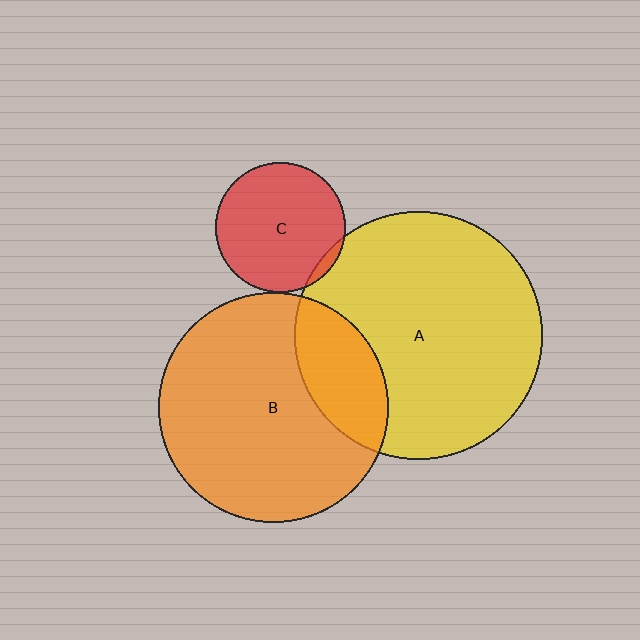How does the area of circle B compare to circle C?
Approximately 3.2 times.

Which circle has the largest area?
Circle A (yellow).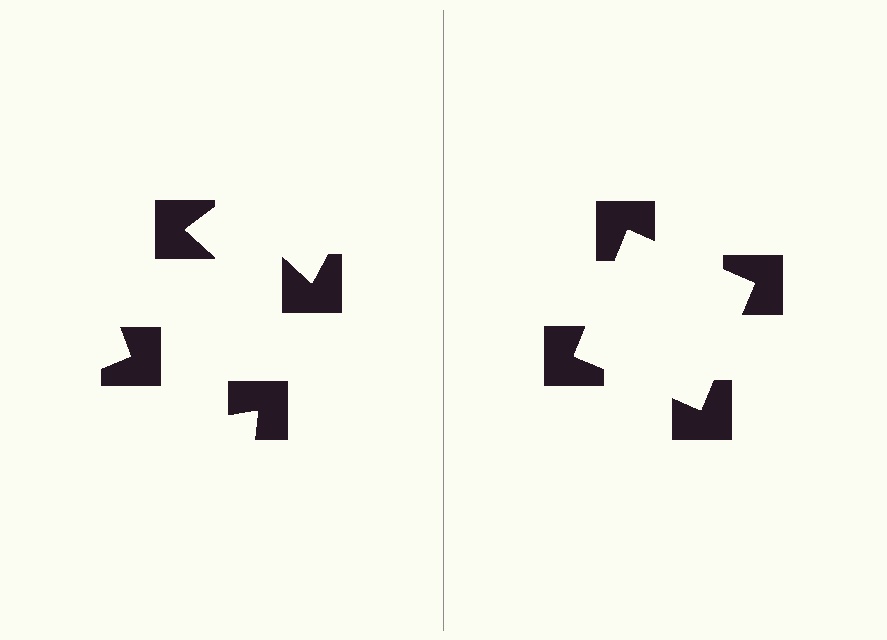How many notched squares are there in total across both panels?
8 — 4 on each side.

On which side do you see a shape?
An illusory square appears on the right side. On the left side the wedge cuts are rotated, so no coherent shape forms.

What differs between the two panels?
The notched squares are positioned identically on both sides; only the wedge orientations differ. On the right they align to a square; on the left they are misaligned.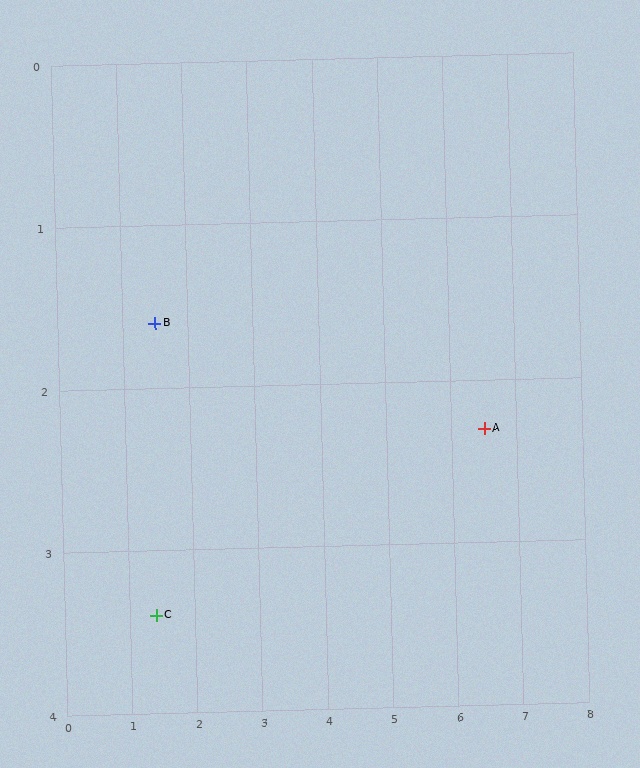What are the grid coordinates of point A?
Point A is at approximately (6.5, 2.3).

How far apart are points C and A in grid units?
Points C and A are about 5.2 grid units apart.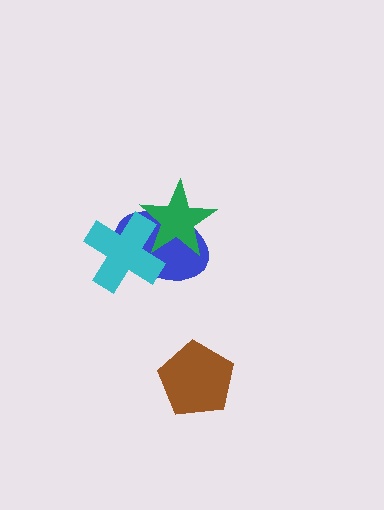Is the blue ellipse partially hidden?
Yes, it is partially covered by another shape.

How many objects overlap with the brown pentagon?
0 objects overlap with the brown pentagon.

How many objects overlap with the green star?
2 objects overlap with the green star.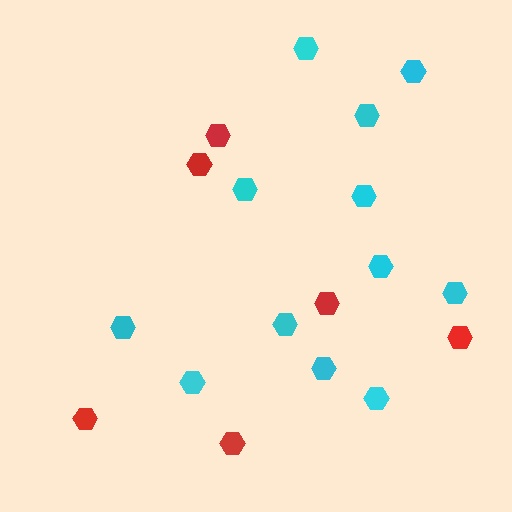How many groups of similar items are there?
There are 2 groups: one group of cyan hexagons (12) and one group of red hexagons (6).